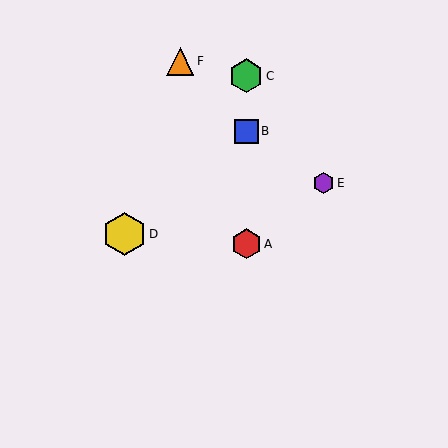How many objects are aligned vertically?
3 objects (A, B, C) are aligned vertically.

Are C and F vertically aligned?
No, C is at x≈246 and F is at x≈180.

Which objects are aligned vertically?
Objects A, B, C are aligned vertically.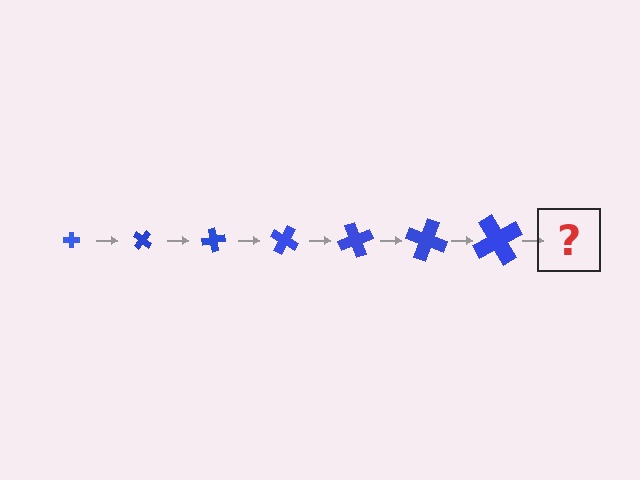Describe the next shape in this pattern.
It should be a cross, larger than the previous one and rotated 280 degrees from the start.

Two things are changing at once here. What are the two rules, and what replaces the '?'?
The two rules are that the cross grows larger each step and it rotates 40 degrees each step. The '?' should be a cross, larger than the previous one and rotated 280 degrees from the start.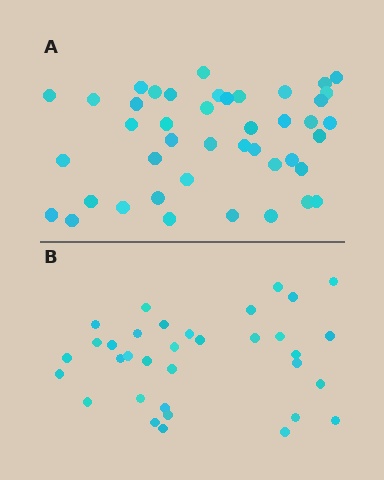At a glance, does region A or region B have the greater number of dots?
Region A (the top region) has more dots.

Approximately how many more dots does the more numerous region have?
Region A has roughly 8 or so more dots than region B.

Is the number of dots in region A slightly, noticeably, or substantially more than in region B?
Region A has noticeably more, but not dramatically so. The ratio is roughly 1.3 to 1.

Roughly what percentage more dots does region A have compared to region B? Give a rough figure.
About 25% more.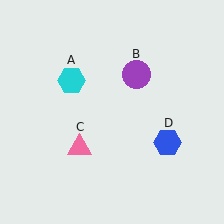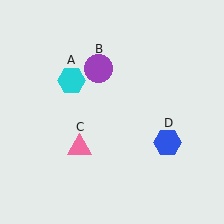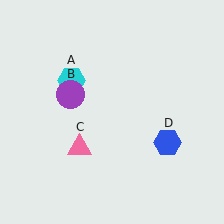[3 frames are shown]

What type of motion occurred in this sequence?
The purple circle (object B) rotated counterclockwise around the center of the scene.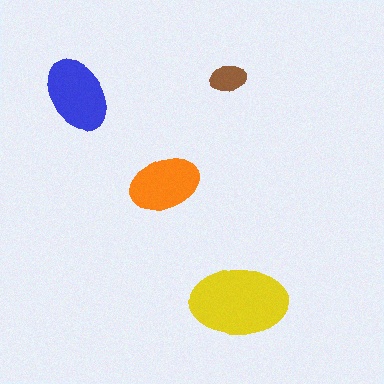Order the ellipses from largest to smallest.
the yellow one, the blue one, the orange one, the brown one.